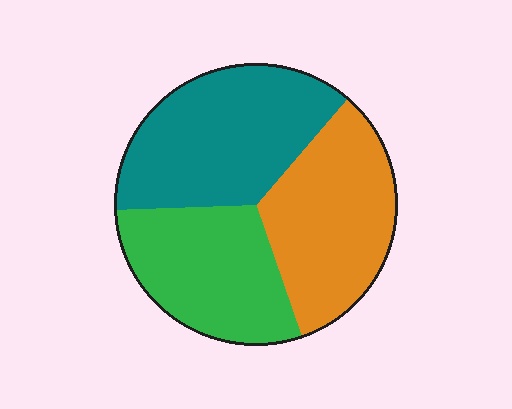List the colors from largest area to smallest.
From largest to smallest: teal, orange, green.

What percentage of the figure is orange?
Orange takes up about one third (1/3) of the figure.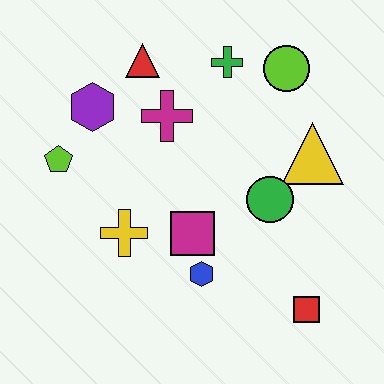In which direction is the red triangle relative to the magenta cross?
The red triangle is above the magenta cross.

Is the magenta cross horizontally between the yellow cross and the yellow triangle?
Yes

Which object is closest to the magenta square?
The blue hexagon is closest to the magenta square.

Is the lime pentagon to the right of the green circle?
No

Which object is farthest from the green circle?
The lime pentagon is farthest from the green circle.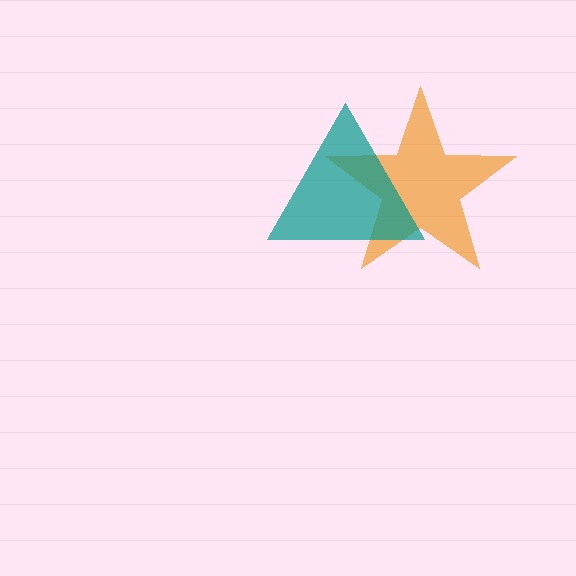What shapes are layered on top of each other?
The layered shapes are: an orange star, a teal triangle.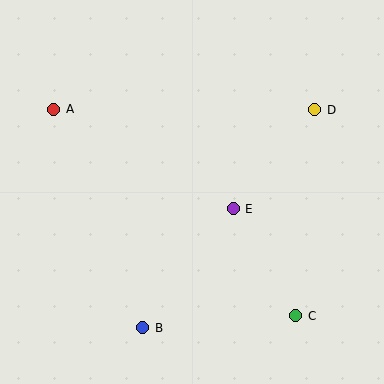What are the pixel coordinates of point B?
Point B is at (143, 328).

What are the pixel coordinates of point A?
Point A is at (54, 109).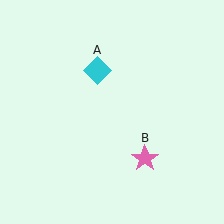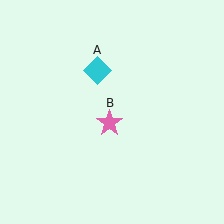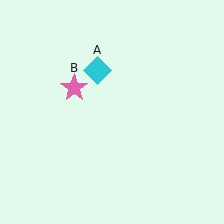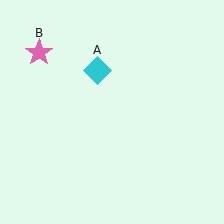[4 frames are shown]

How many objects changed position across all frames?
1 object changed position: pink star (object B).